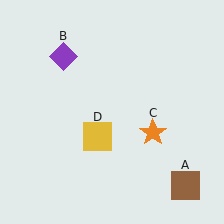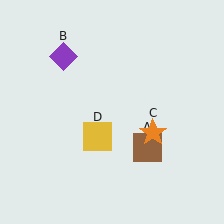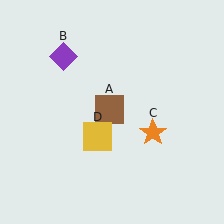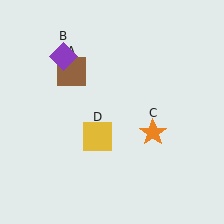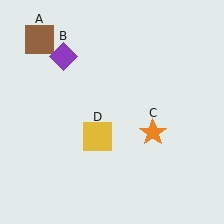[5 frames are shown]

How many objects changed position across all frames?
1 object changed position: brown square (object A).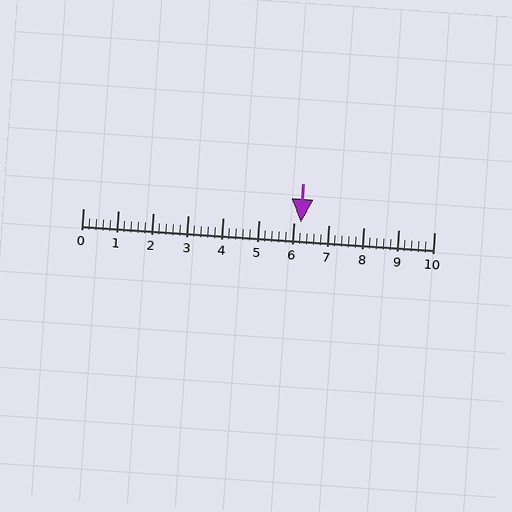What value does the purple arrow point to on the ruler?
The purple arrow points to approximately 6.2.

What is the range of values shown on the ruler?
The ruler shows values from 0 to 10.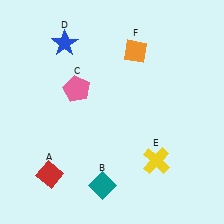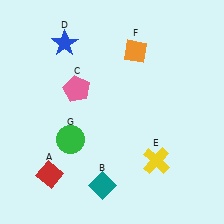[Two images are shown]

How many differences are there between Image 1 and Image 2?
There is 1 difference between the two images.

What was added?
A green circle (G) was added in Image 2.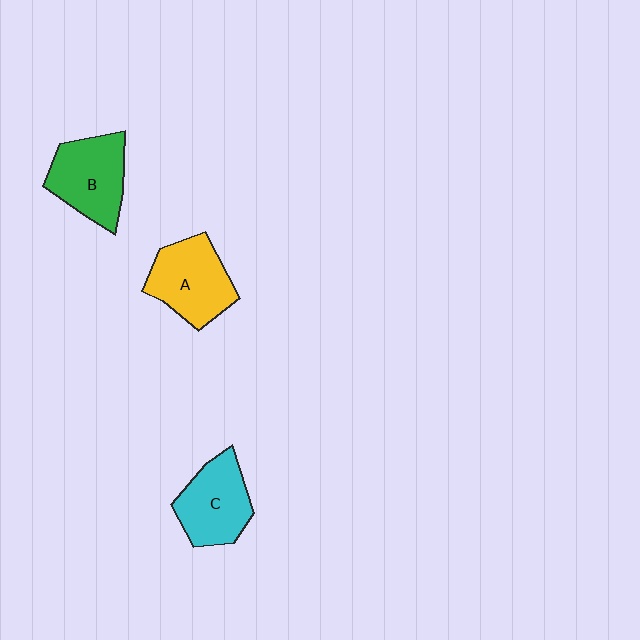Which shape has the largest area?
Shape A (yellow).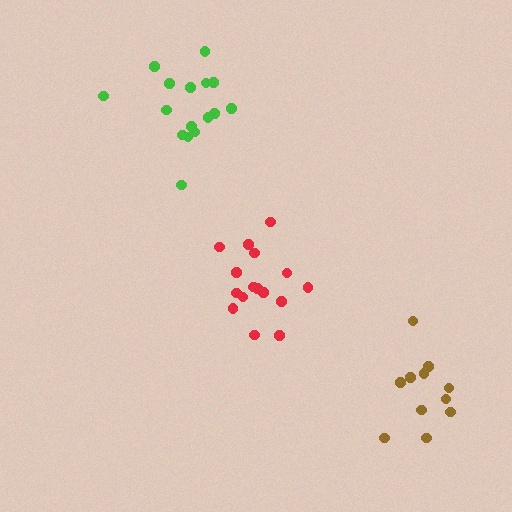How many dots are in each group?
Group 1: 12 dots, Group 2: 16 dots, Group 3: 16 dots (44 total).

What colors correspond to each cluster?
The clusters are colored: brown, red, green.